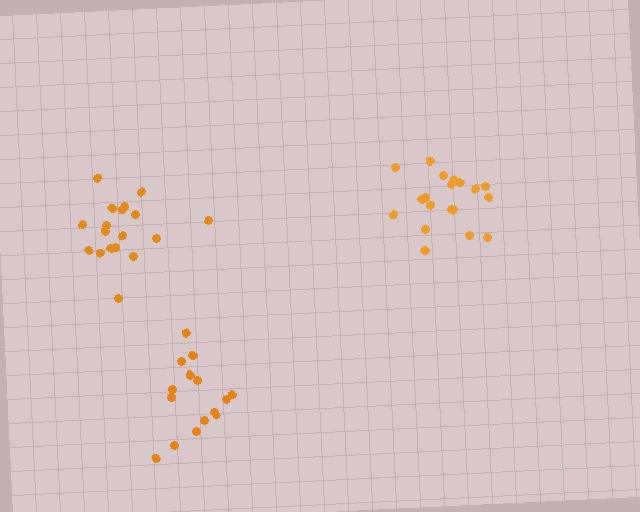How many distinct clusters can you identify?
There are 3 distinct clusters.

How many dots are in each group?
Group 1: 15 dots, Group 2: 18 dots, Group 3: 19 dots (52 total).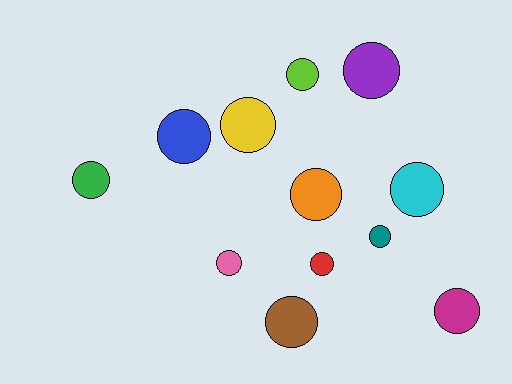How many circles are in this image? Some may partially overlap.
There are 12 circles.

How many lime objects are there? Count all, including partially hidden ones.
There is 1 lime object.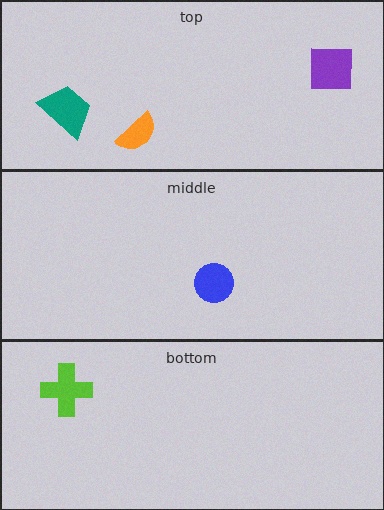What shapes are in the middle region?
The blue circle.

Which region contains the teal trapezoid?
The top region.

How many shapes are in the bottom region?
1.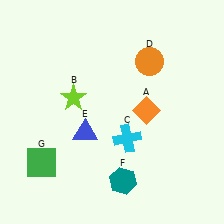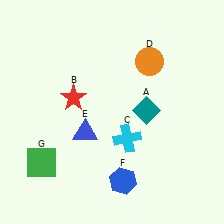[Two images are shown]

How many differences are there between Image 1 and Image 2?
There are 3 differences between the two images.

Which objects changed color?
A changed from orange to teal. B changed from lime to red. F changed from teal to blue.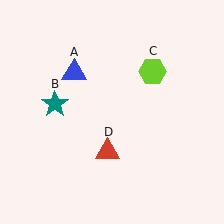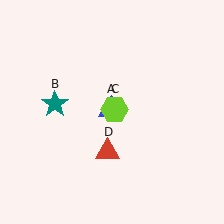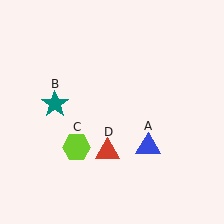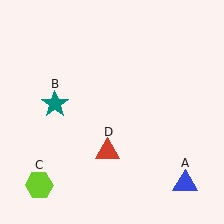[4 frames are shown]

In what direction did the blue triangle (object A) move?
The blue triangle (object A) moved down and to the right.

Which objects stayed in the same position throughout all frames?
Teal star (object B) and red triangle (object D) remained stationary.